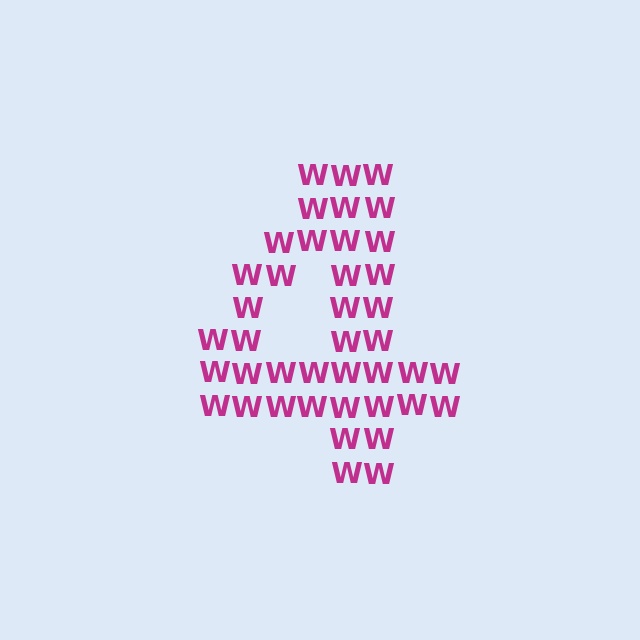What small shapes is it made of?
It is made of small letter W's.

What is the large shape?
The large shape is the digit 4.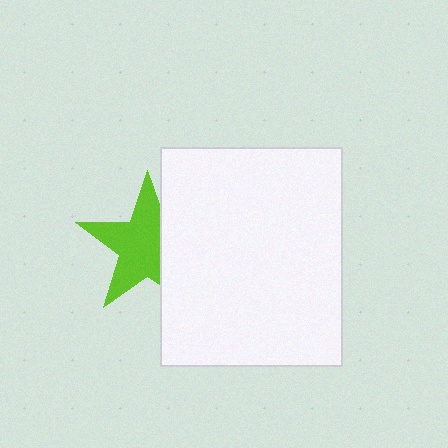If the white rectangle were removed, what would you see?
You would see the complete lime star.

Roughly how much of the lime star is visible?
Most of it is visible (roughly 66%).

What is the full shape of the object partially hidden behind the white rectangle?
The partially hidden object is a lime star.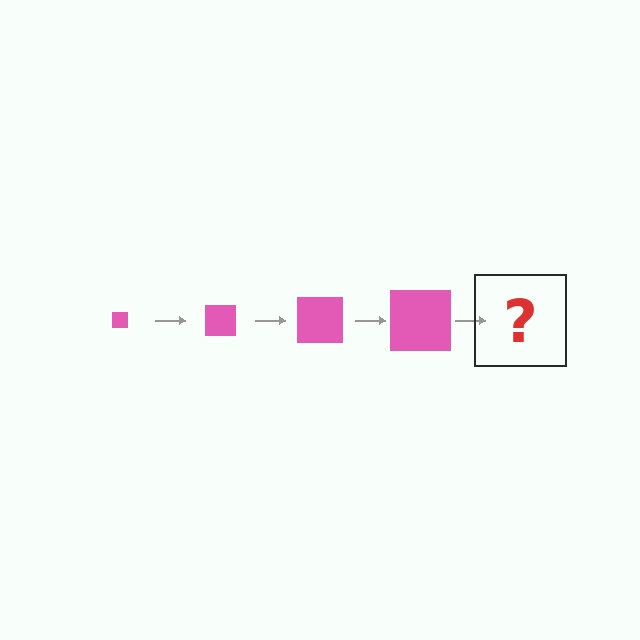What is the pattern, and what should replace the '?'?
The pattern is that the square gets progressively larger each step. The '?' should be a pink square, larger than the previous one.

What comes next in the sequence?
The next element should be a pink square, larger than the previous one.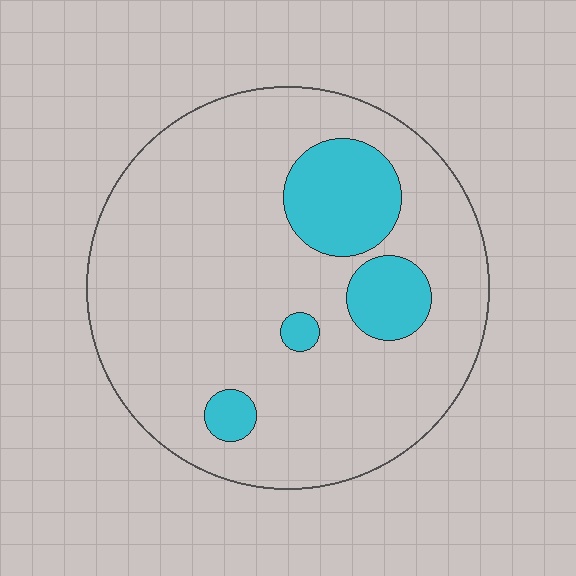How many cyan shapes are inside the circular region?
4.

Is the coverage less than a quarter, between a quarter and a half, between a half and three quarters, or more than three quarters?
Less than a quarter.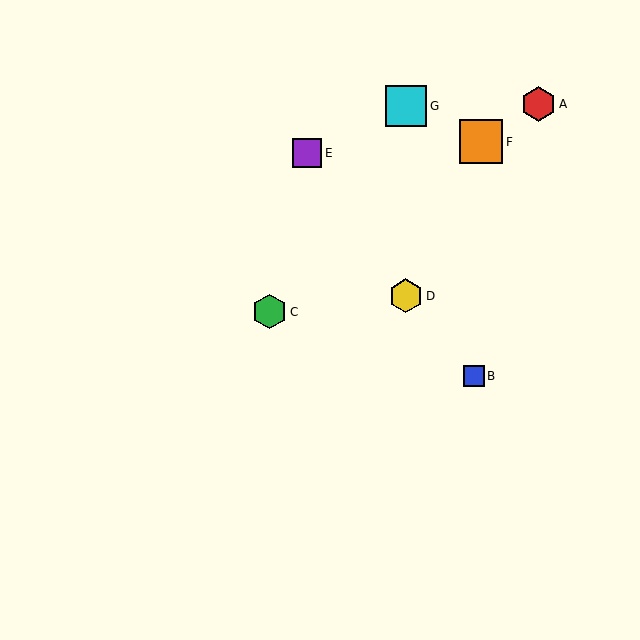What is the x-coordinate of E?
Object E is at x≈307.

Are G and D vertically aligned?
Yes, both are at x≈406.